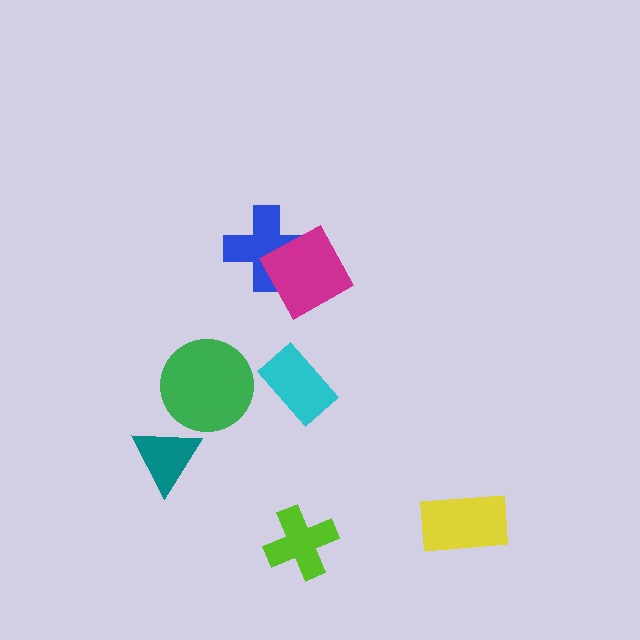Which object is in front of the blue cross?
The magenta diamond is in front of the blue cross.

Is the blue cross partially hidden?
Yes, it is partially covered by another shape.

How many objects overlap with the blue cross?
1 object overlaps with the blue cross.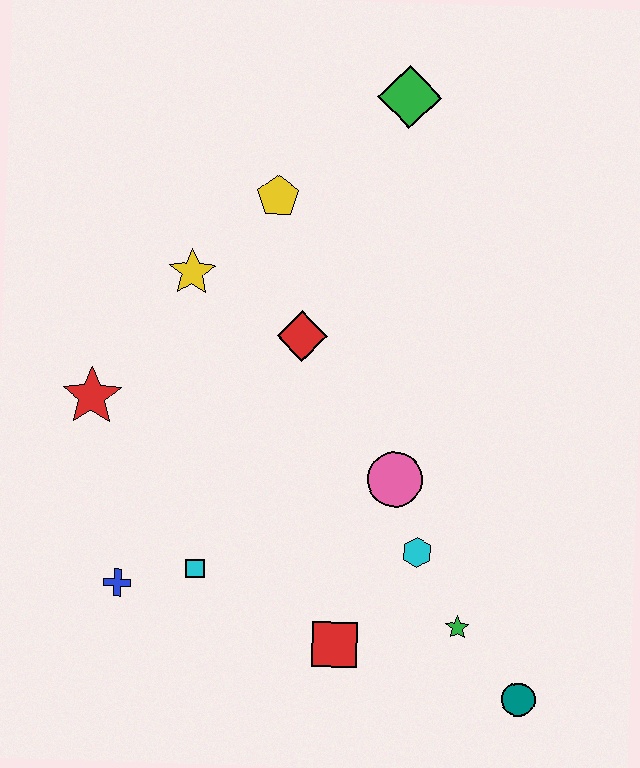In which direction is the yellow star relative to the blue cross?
The yellow star is above the blue cross.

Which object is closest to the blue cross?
The cyan square is closest to the blue cross.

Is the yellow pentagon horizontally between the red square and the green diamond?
No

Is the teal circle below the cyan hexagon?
Yes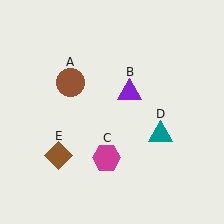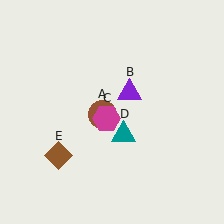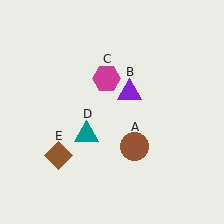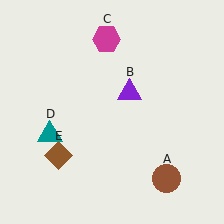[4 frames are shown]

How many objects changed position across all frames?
3 objects changed position: brown circle (object A), magenta hexagon (object C), teal triangle (object D).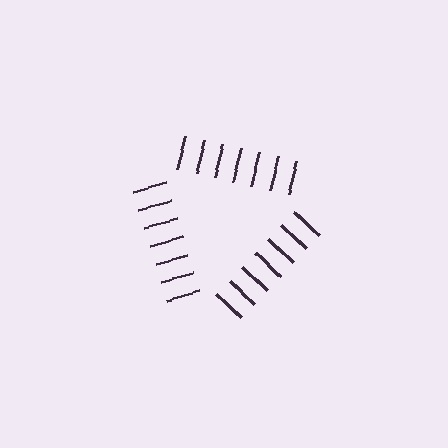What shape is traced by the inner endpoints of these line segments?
An illusory triangle — the line segments terminate on its edges but no continuous stroke is drawn.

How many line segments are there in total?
21 — 7 along each of the 3 edges.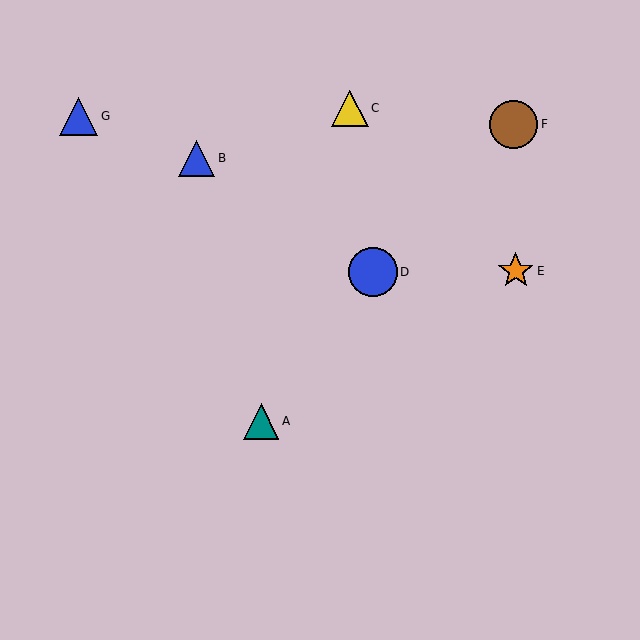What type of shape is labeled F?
Shape F is a brown circle.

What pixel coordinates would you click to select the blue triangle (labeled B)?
Click at (197, 158) to select the blue triangle B.